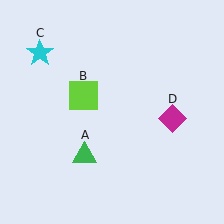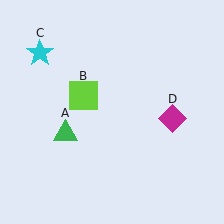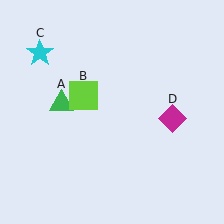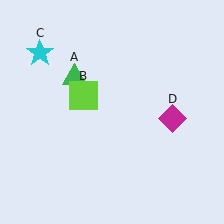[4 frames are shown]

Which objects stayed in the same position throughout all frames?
Lime square (object B) and cyan star (object C) and magenta diamond (object D) remained stationary.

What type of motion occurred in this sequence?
The green triangle (object A) rotated clockwise around the center of the scene.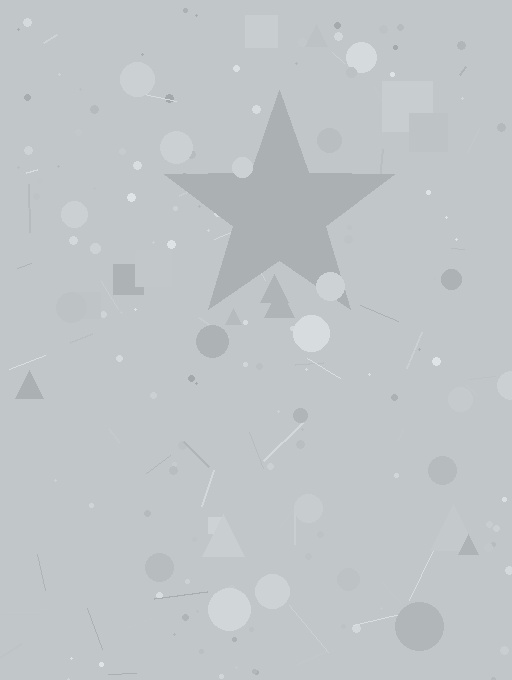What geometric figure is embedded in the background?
A star is embedded in the background.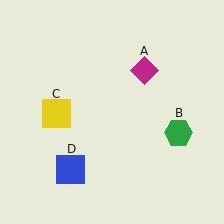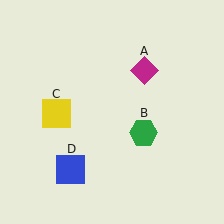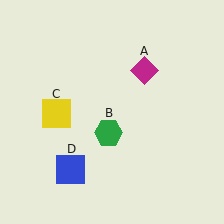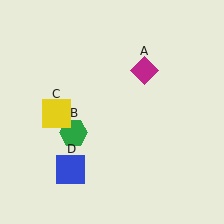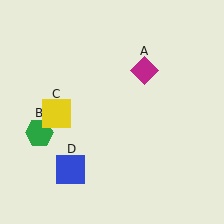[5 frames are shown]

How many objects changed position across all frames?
1 object changed position: green hexagon (object B).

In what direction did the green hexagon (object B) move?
The green hexagon (object B) moved left.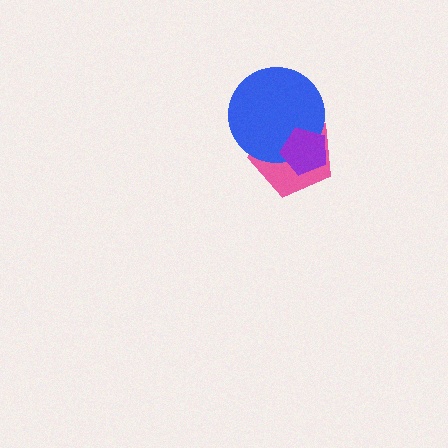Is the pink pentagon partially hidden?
Yes, it is partially covered by another shape.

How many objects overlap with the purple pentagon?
2 objects overlap with the purple pentagon.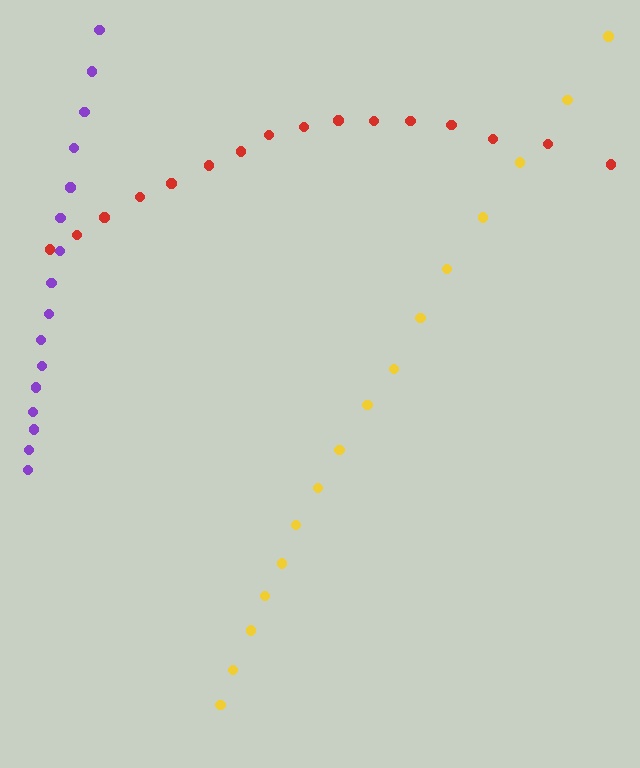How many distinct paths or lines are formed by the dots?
There are 3 distinct paths.